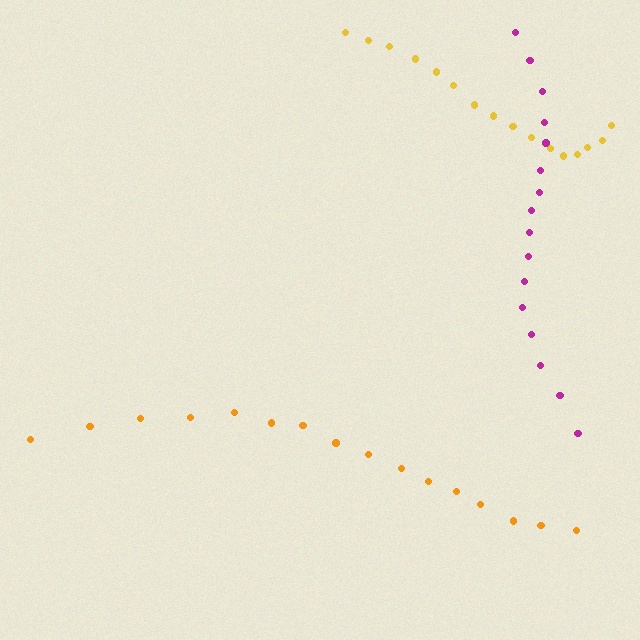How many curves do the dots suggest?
There are 3 distinct paths.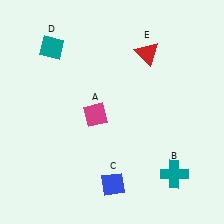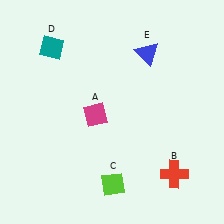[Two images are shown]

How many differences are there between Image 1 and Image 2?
There are 3 differences between the two images.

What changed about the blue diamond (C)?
In Image 1, C is blue. In Image 2, it changed to lime.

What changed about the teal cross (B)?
In Image 1, B is teal. In Image 2, it changed to red.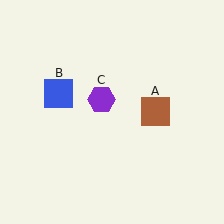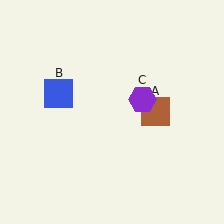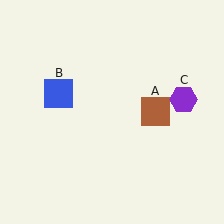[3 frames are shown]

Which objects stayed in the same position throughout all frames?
Brown square (object A) and blue square (object B) remained stationary.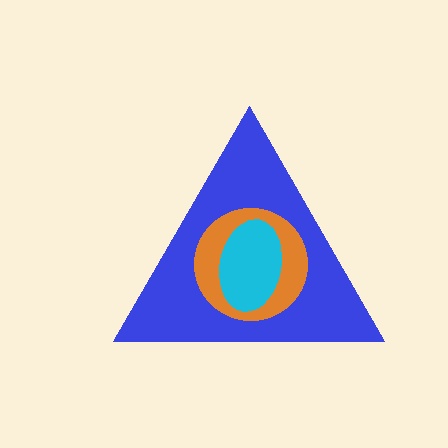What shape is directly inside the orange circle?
The cyan ellipse.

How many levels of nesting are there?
3.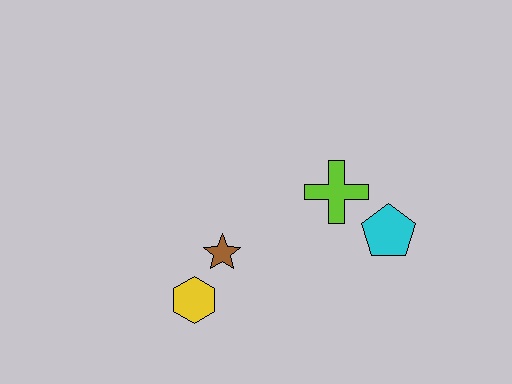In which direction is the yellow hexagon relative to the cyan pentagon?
The yellow hexagon is to the left of the cyan pentagon.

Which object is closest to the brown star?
The yellow hexagon is closest to the brown star.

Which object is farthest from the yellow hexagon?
The cyan pentagon is farthest from the yellow hexagon.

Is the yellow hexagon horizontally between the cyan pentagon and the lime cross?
No